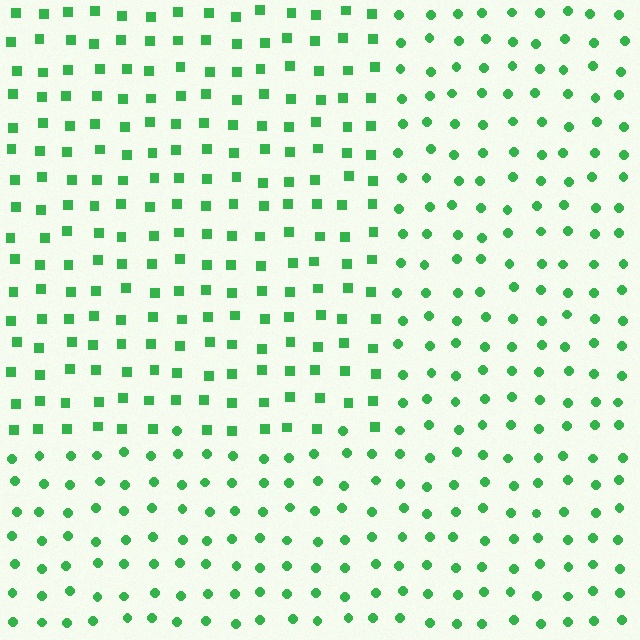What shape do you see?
I see a rectangle.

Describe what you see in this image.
The image is filled with small green elements arranged in a uniform grid. A rectangle-shaped region contains squares, while the surrounding area contains circles. The boundary is defined purely by the change in element shape.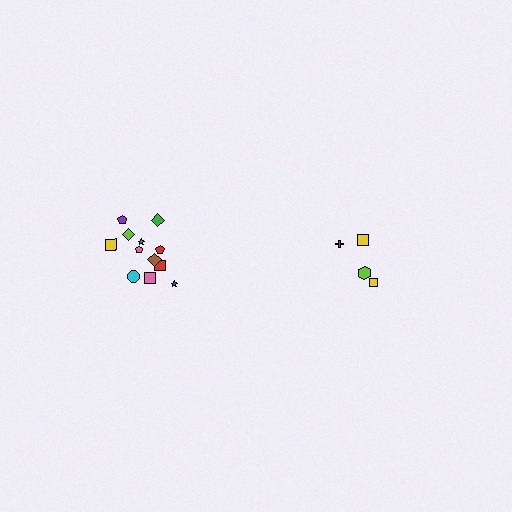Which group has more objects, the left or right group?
The left group.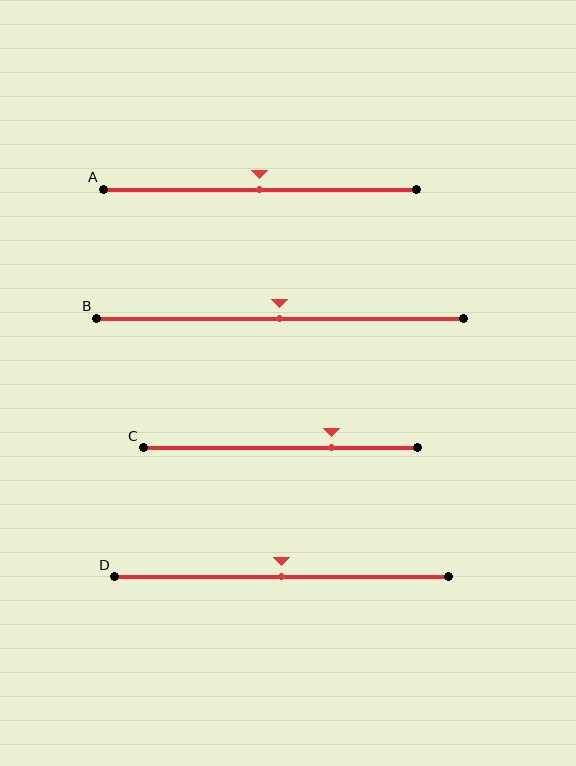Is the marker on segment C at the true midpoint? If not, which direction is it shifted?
No, the marker on segment C is shifted to the right by about 19% of the segment length.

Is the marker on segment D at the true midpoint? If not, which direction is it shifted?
Yes, the marker on segment D is at the true midpoint.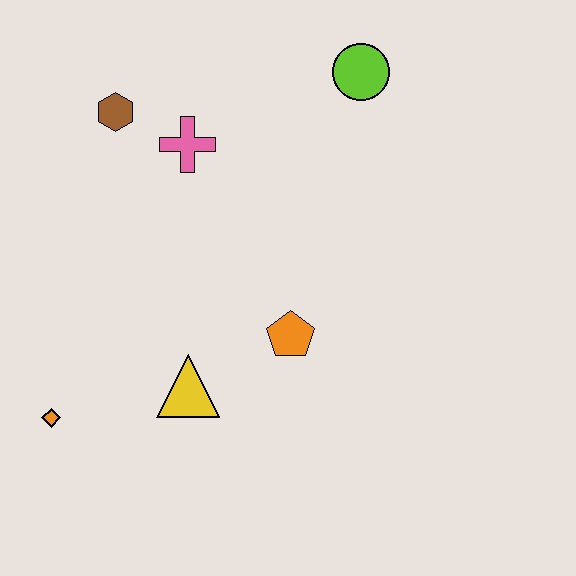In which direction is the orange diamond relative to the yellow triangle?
The orange diamond is to the left of the yellow triangle.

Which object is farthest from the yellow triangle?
The lime circle is farthest from the yellow triangle.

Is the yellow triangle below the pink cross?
Yes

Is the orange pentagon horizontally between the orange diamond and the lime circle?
Yes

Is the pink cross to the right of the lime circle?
No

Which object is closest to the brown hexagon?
The pink cross is closest to the brown hexagon.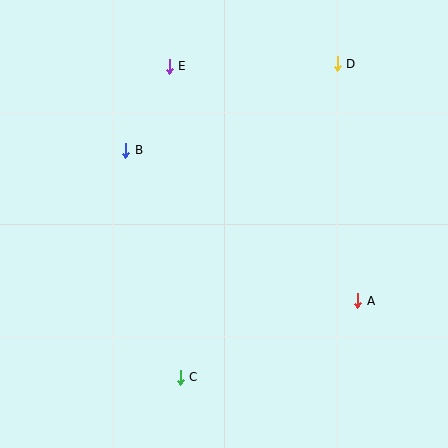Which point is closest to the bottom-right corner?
Point A is closest to the bottom-right corner.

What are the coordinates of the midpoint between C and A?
The midpoint between C and A is at (269, 339).